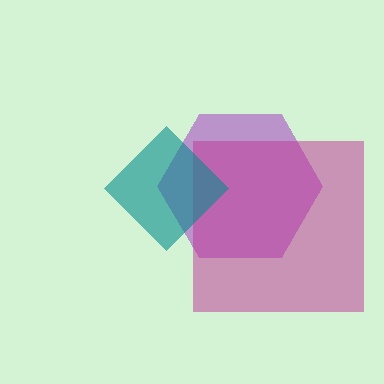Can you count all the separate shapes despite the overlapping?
Yes, there are 3 separate shapes.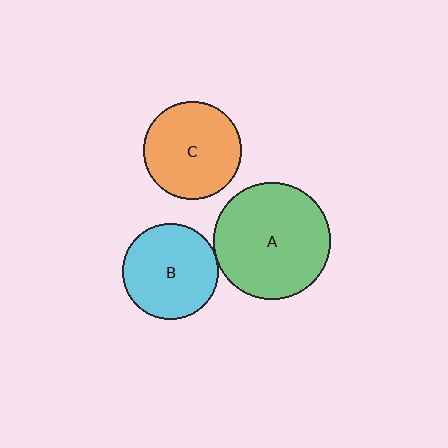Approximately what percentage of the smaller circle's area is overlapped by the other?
Approximately 5%.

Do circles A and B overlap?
Yes.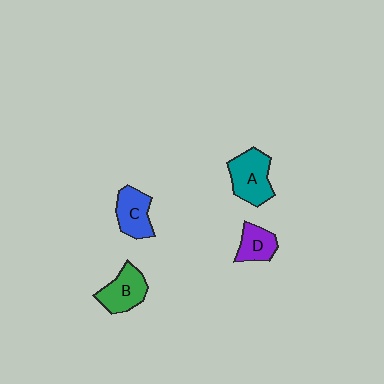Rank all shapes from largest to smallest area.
From largest to smallest: A (teal), B (green), C (blue), D (purple).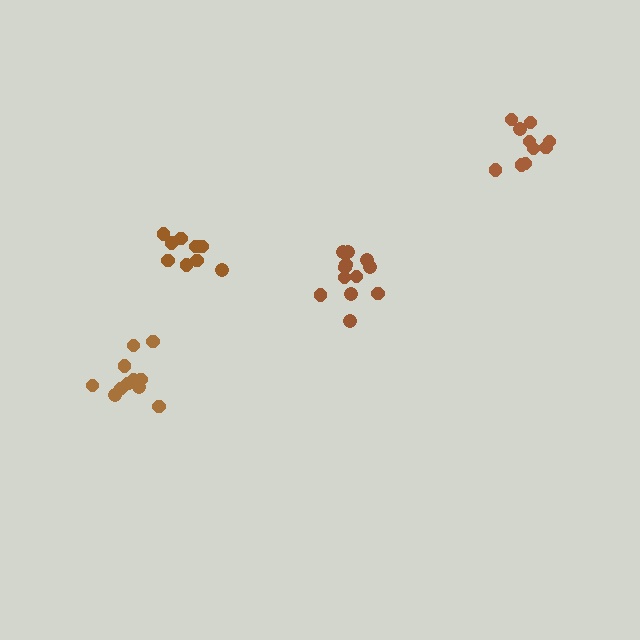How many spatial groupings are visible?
There are 4 spatial groupings.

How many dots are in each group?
Group 1: 12 dots, Group 2: 11 dots, Group 3: 10 dots, Group 4: 10 dots (43 total).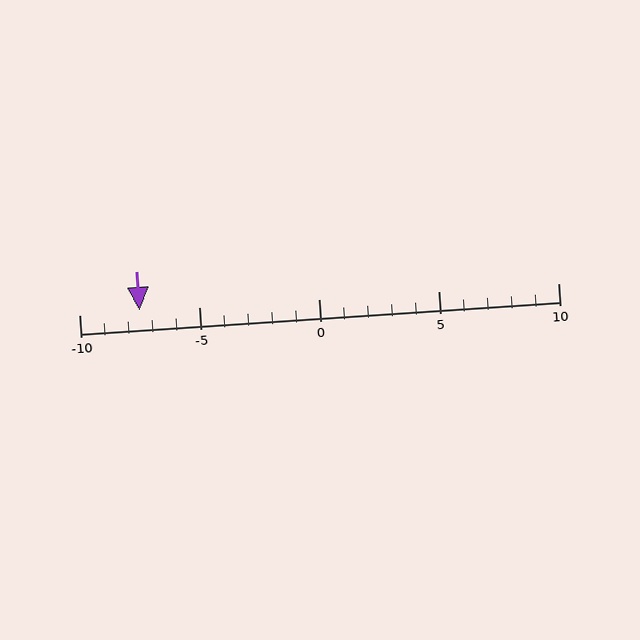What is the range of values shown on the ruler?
The ruler shows values from -10 to 10.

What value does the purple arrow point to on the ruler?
The purple arrow points to approximately -8.